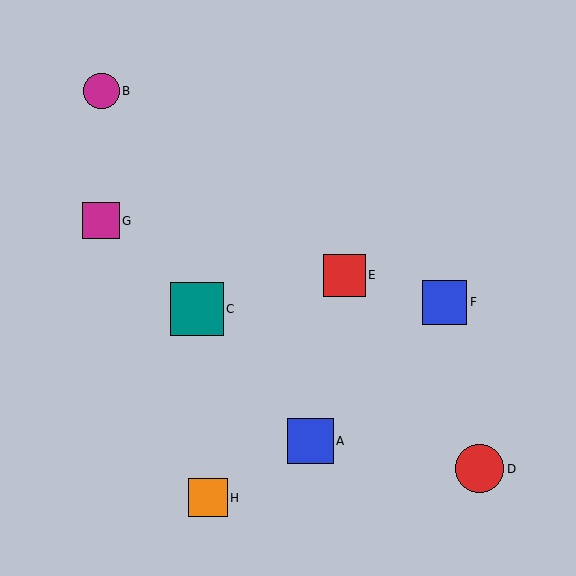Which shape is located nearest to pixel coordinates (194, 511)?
The orange square (labeled H) at (208, 498) is nearest to that location.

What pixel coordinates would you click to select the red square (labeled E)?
Click at (344, 275) to select the red square E.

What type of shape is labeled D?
Shape D is a red circle.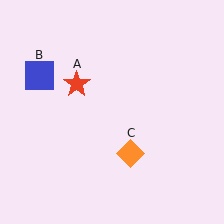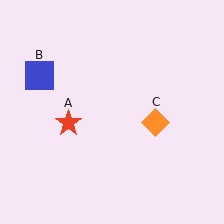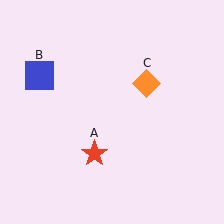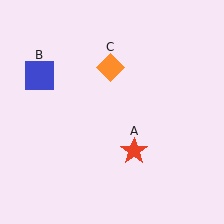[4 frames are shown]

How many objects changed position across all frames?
2 objects changed position: red star (object A), orange diamond (object C).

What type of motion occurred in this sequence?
The red star (object A), orange diamond (object C) rotated counterclockwise around the center of the scene.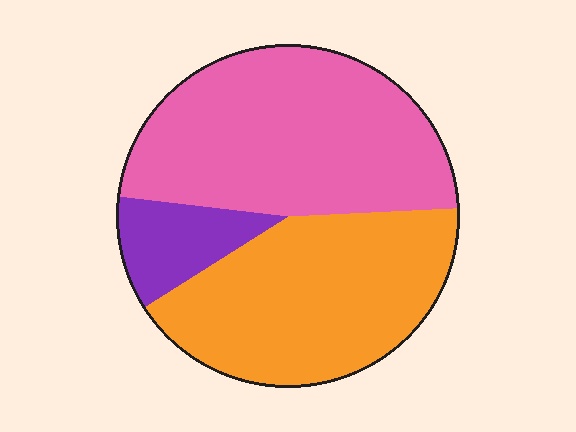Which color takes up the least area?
Purple, at roughly 10%.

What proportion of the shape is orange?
Orange covers roughly 40% of the shape.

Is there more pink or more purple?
Pink.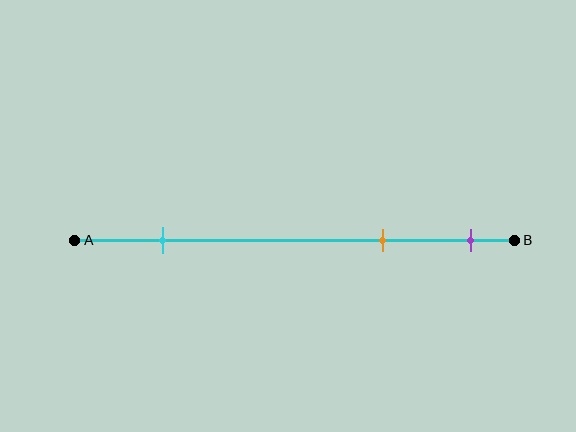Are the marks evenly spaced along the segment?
No, the marks are not evenly spaced.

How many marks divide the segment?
There are 3 marks dividing the segment.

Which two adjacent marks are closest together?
The orange and purple marks are the closest adjacent pair.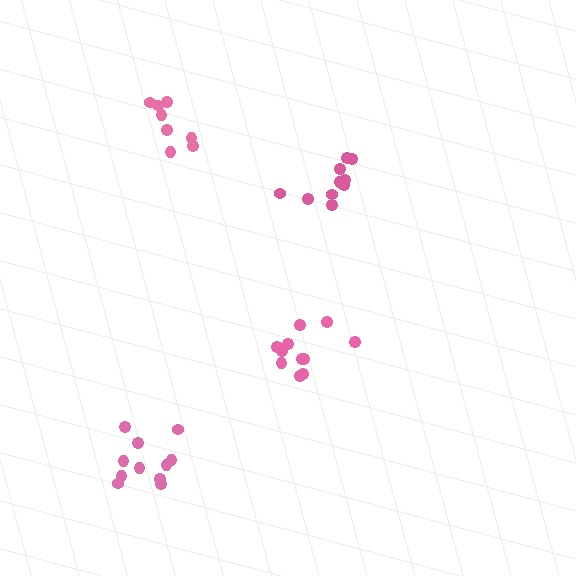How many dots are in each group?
Group 1: 11 dots, Group 2: 8 dots, Group 3: 10 dots, Group 4: 11 dots (40 total).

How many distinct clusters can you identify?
There are 4 distinct clusters.